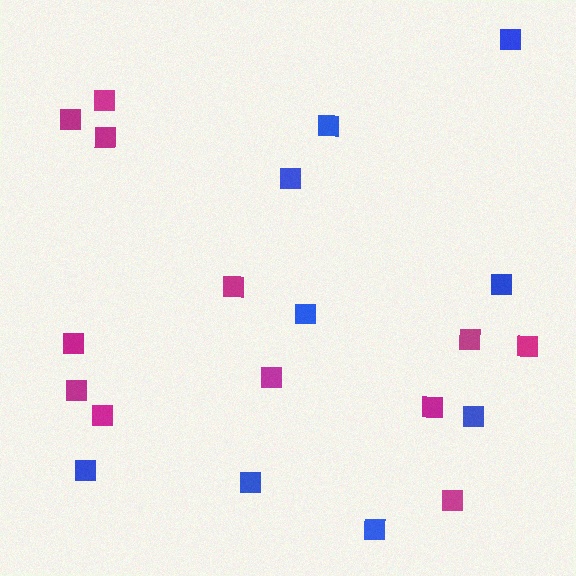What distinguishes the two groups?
There are 2 groups: one group of magenta squares (12) and one group of blue squares (9).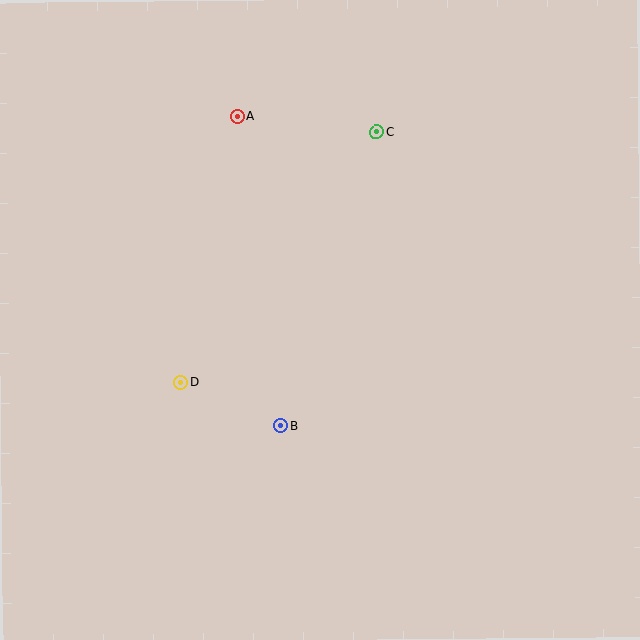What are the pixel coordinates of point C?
Point C is at (377, 132).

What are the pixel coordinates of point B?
Point B is at (281, 426).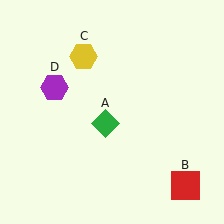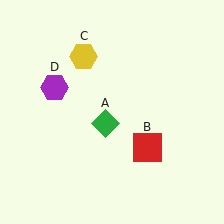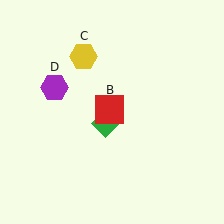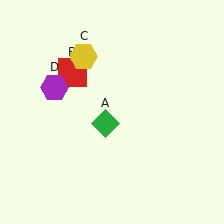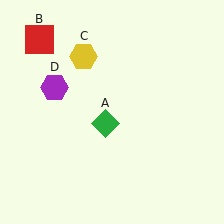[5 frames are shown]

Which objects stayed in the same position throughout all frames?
Green diamond (object A) and yellow hexagon (object C) and purple hexagon (object D) remained stationary.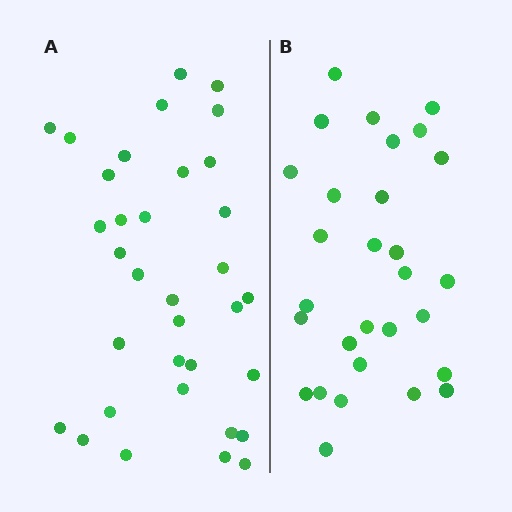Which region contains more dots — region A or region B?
Region A (the left region) has more dots.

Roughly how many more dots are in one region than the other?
Region A has about 5 more dots than region B.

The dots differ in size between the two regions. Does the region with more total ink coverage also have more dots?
No. Region B has more total ink coverage because its dots are larger, but region A actually contains more individual dots. Total area can be misleading — the number of items is what matters here.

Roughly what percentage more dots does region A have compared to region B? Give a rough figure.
About 15% more.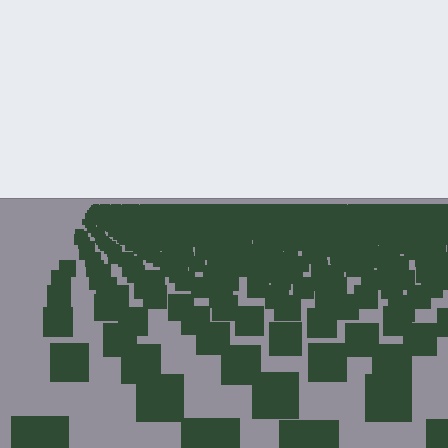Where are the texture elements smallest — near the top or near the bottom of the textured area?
Near the top.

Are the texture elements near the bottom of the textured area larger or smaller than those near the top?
Larger. Near the bottom, elements are closer to the viewer and appear at a bigger on-screen size.